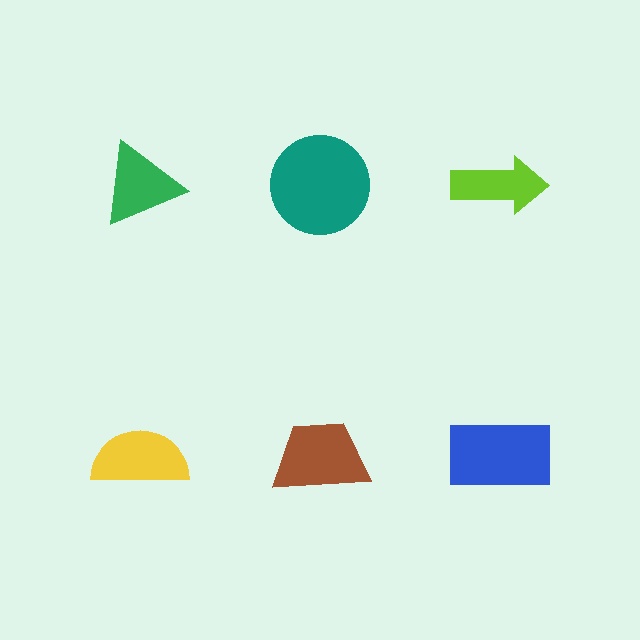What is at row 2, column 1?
A yellow semicircle.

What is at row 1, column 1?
A green triangle.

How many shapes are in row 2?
3 shapes.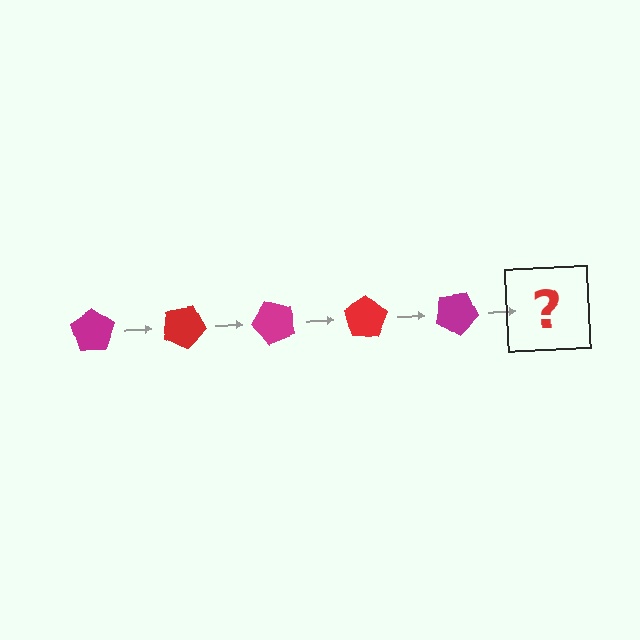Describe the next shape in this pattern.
It should be a red pentagon, rotated 125 degrees from the start.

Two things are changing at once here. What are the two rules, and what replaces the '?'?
The two rules are that it rotates 25 degrees each step and the color cycles through magenta and red. The '?' should be a red pentagon, rotated 125 degrees from the start.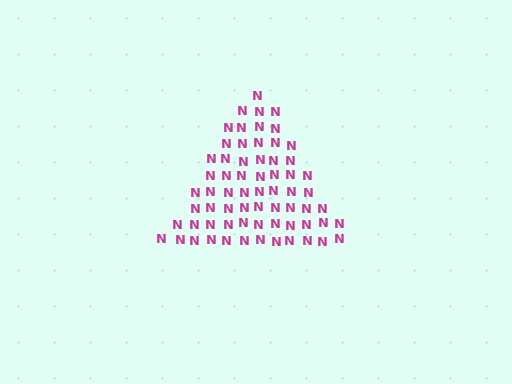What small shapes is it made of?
It is made of small letter N's.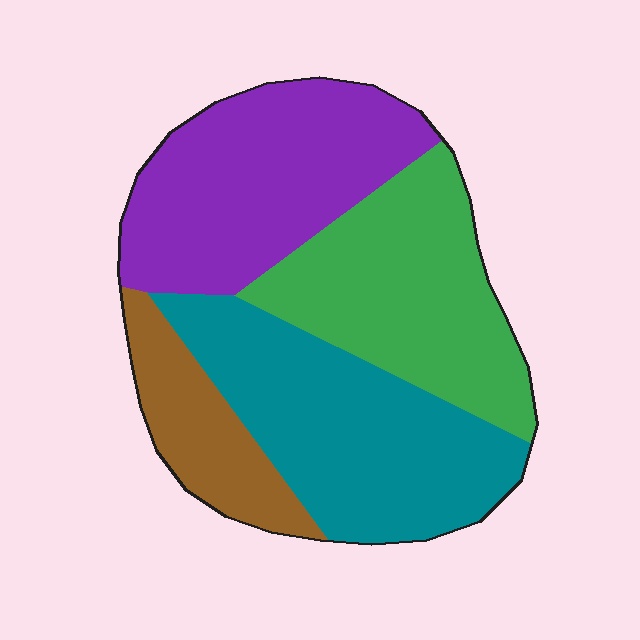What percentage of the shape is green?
Green takes up about one quarter (1/4) of the shape.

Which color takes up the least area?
Brown, at roughly 15%.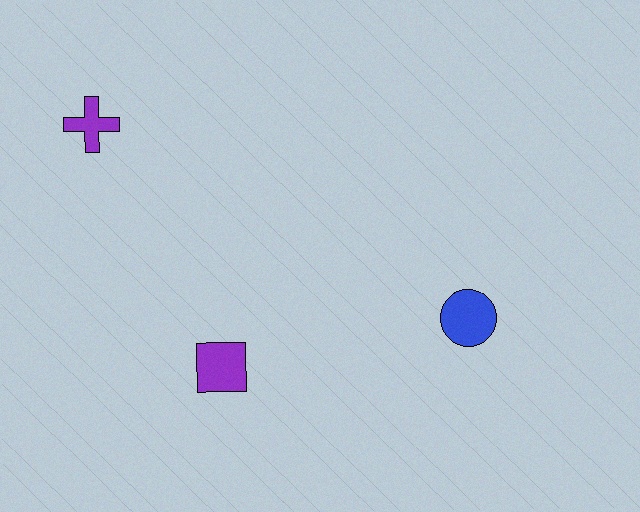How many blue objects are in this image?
There is 1 blue object.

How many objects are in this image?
There are 3 objects.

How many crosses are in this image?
There is 1 cross.